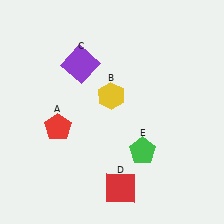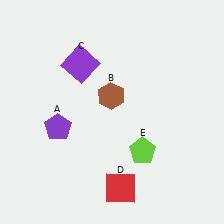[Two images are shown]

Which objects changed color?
A changed from red to purple. B changed from yellow to brown. E changed from green to lime.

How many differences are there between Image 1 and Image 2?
There are 3 differences between the two images.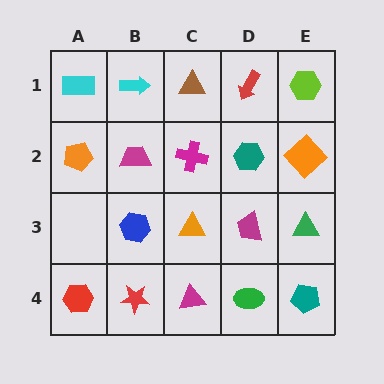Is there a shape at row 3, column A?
No, that cell is empty.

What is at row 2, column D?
A teal hexagon.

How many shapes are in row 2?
5 shapes.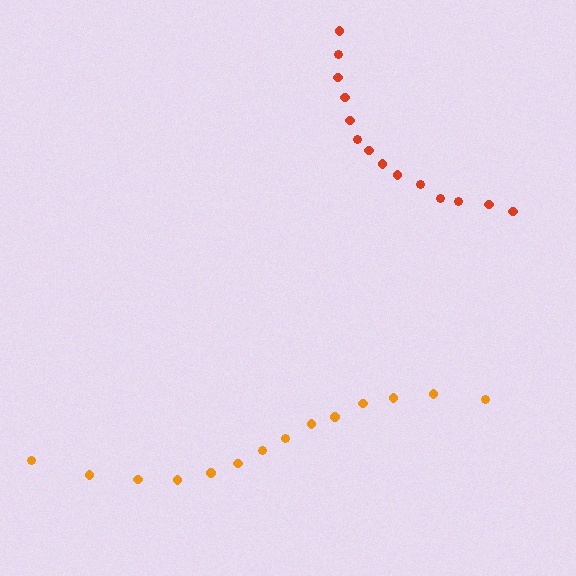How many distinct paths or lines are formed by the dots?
There are 2 distinct paths.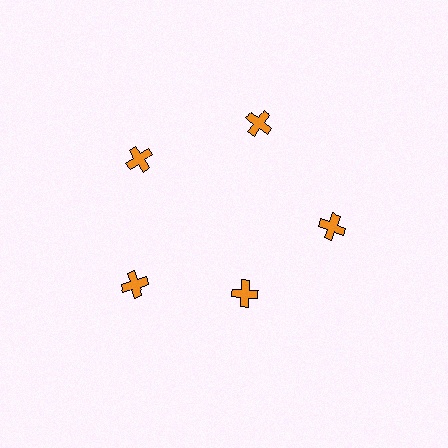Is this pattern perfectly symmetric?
No. The 5 orange crosses are arranged in a ring, but one element near the 5 o'clock position is pulled inward toward the center, breaking the 5-fold rotational symmetry.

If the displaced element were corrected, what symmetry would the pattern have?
It would have 5-fold rotational symmetry — the pattern would map onto itself every 72 degrees.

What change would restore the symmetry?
The symmetry would be restored by moving it outward, back onto the ring so that all 5 crosses sit at equal angles and equal distance from the center.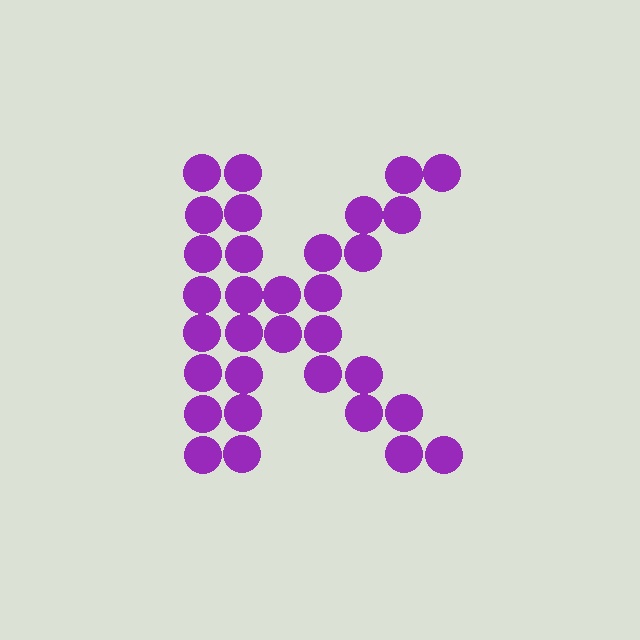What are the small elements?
The small elements are circles.